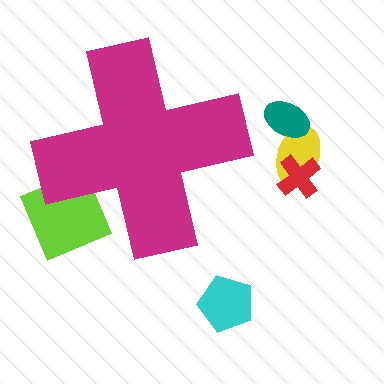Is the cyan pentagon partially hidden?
No, the cyan pentagon is fully visible.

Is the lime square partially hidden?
Yes, the lime square is partially hidden behind the magenta cross.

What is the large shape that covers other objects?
A magenta cross.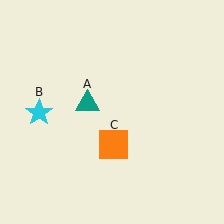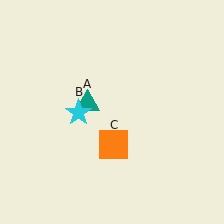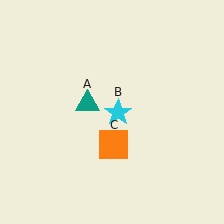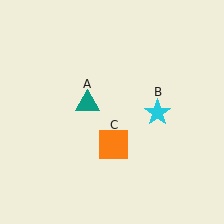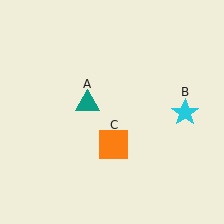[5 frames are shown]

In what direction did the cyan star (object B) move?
The cyan star (object B) moved right.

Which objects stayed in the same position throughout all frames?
Teal triangle (object A) and orange square (object C) remained stationary.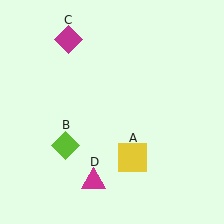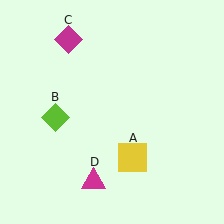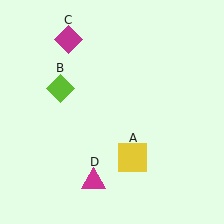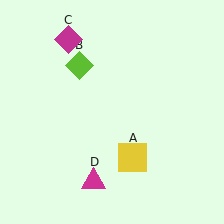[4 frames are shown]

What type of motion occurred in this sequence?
The lime diamond (object B) rotated clockwise around the center of the scene.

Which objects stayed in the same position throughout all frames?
Yellow square (object A) and magenta diamond (object C) and magenta triangle (object D) remained stationary.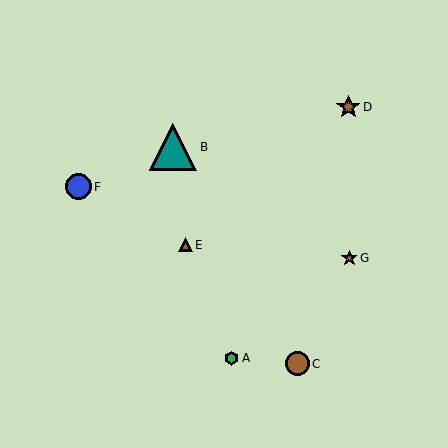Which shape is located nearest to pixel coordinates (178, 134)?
The teal triangle (labeled B) at (173, 147) is nearest to that location.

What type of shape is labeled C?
Shape C is a brown circle.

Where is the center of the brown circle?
The center of the brown circle is at (297, 364).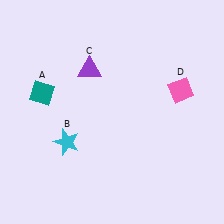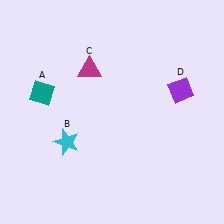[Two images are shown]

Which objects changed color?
C changed from purple to magenta. D changed from pink to purple.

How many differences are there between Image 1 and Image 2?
There are 2 differences between the two images.